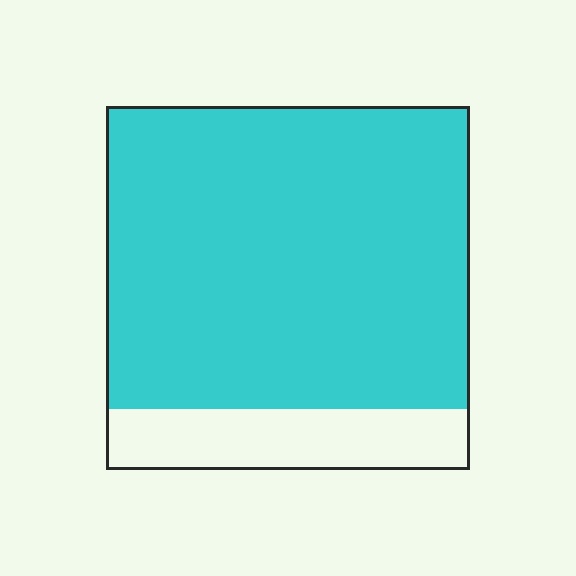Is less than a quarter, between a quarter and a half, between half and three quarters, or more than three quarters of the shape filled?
More than three quarters.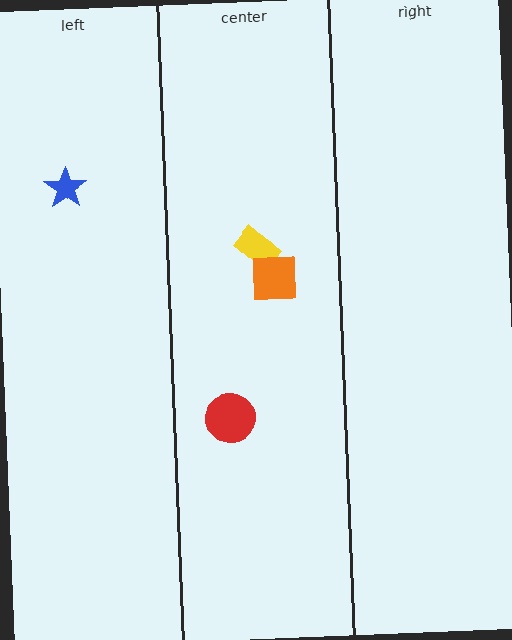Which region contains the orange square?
The center region.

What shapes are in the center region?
The red circle, the yellow rectangle, the orange square.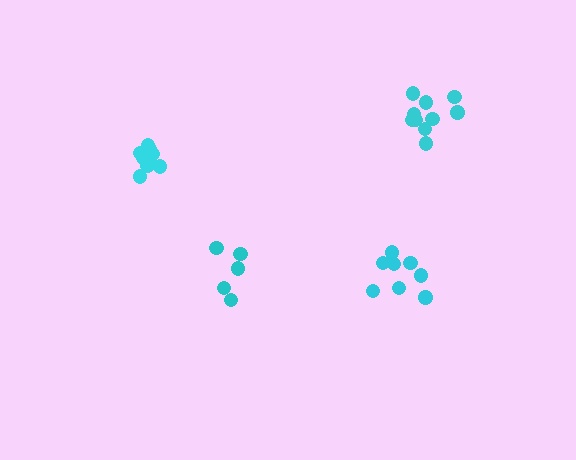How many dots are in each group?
Group 1: 8 dots, Group 2: 10 dots, Group 3: 10 dots, Group 4: 6 dots (34 total).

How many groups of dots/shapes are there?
There are 4 groups.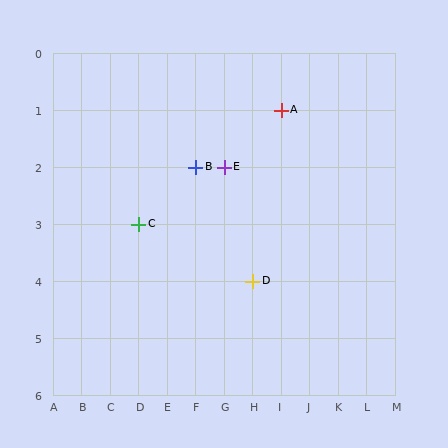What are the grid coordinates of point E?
Point E is at grid coordinates (G, 2).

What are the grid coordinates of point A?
Point A is at grid coordinates (I, 1).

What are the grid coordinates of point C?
Point C is at grid coordinates (D, 3).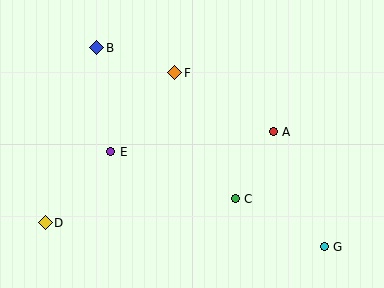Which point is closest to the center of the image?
Point C at (235, 199) is closest to the center.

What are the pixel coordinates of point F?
Point F is at (175, 73).